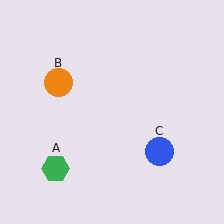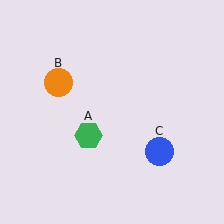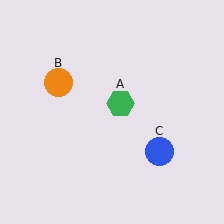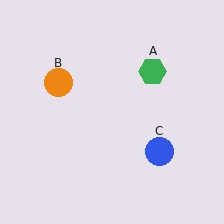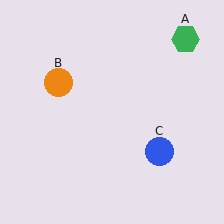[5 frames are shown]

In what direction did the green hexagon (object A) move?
The green hexagon (object A) moved up and to the right.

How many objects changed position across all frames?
1 object changed position: green hexagon (object A).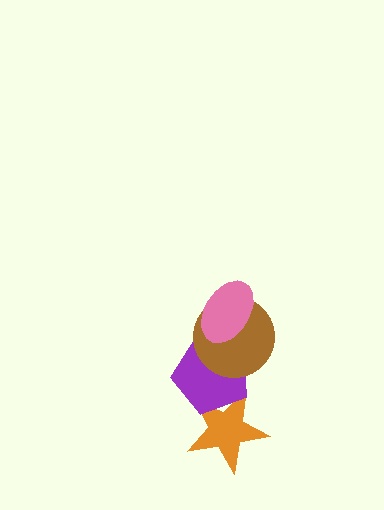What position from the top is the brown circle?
The brown circle is 2nd from the top.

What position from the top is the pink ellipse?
The pink ellipse is 1st from the top.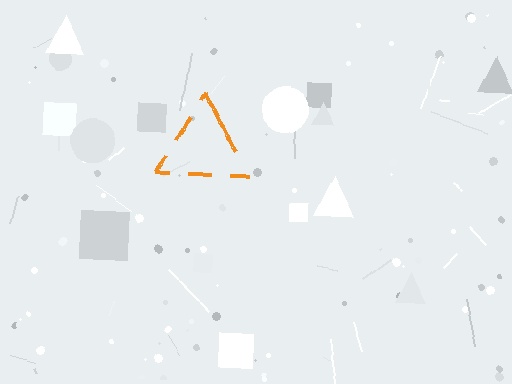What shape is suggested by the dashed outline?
The dashed outline suggests a triangle.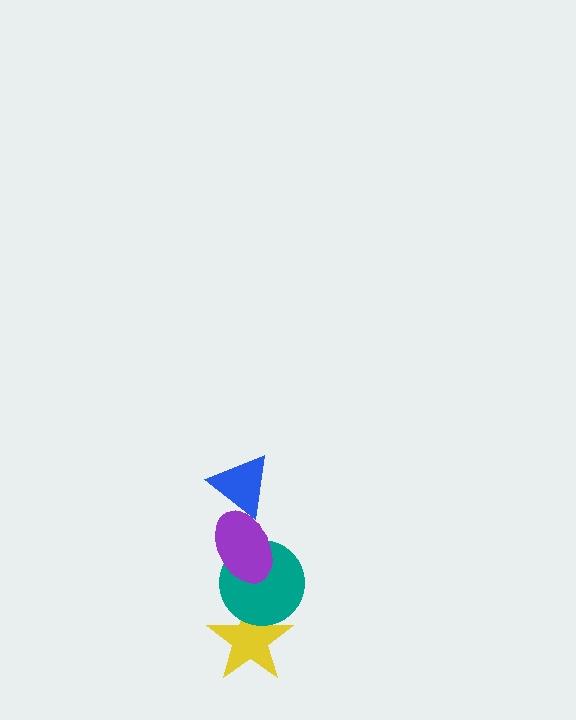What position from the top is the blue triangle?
The blue triangle is 1st from the top.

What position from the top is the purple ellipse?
The purple ellipse is 2nd from the top.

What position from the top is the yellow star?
The yellow star is 4th from the top.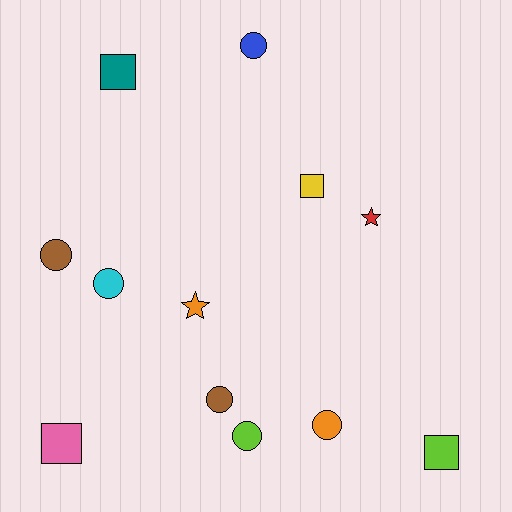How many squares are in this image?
There are 4 squares.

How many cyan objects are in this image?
There is 1 cyan object.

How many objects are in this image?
There are 12 objects.